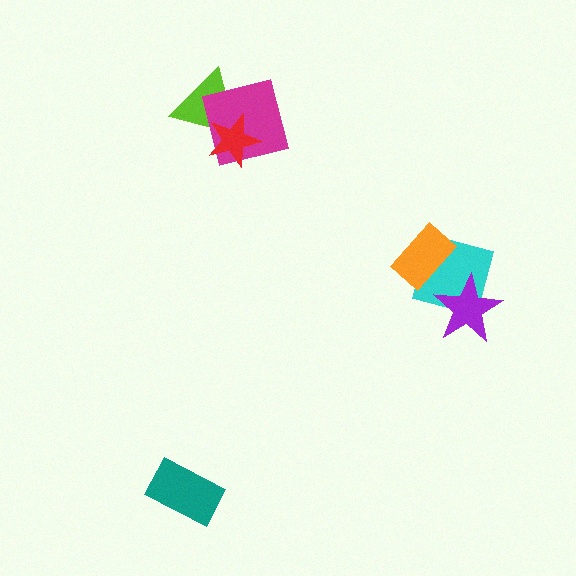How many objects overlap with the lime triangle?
2 objects overlap with the lime triangle.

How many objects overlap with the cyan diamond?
2 objects overlap with the cyan diamond.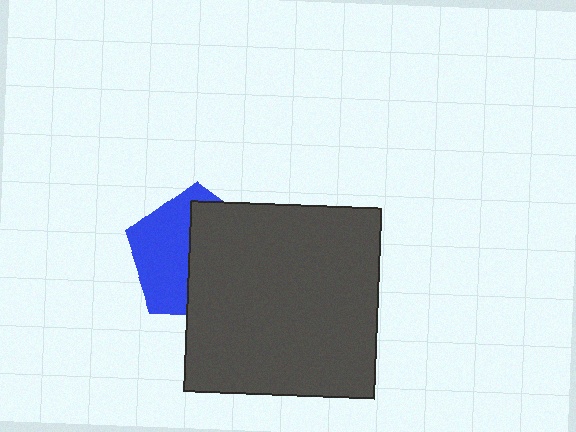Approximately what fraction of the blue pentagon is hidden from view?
Roughly 55% of the blue pentagon is hidden behind the dark gray square.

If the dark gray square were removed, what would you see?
You would see the complete blue pentagon.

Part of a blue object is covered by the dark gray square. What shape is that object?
It is a pentagon.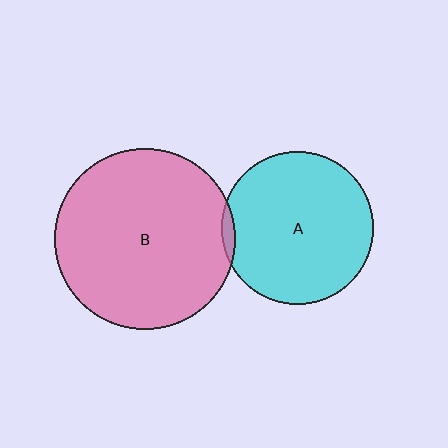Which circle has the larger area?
Circle B (pink).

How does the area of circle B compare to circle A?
Approximately 1.4 times.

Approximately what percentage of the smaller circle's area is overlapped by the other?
Approximately 5%.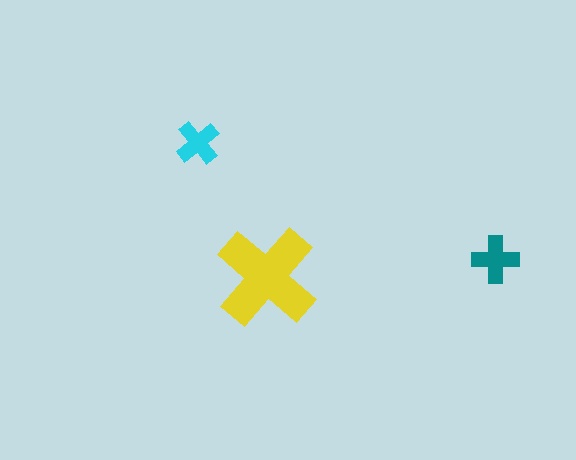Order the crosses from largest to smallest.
the yellow one, the teal one, the cyan one.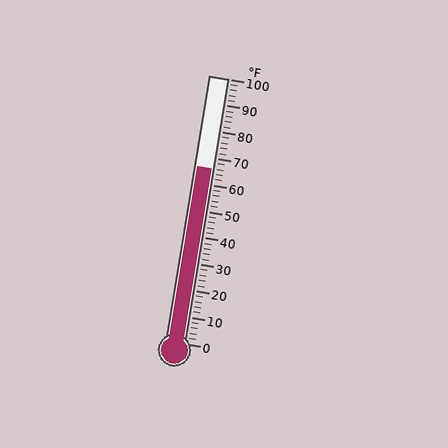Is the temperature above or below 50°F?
The temperature is above 50°F.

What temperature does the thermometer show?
The thermometer shows approximately 66°F.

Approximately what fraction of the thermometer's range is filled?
The thermometer is filled to approximately 65% of its range.